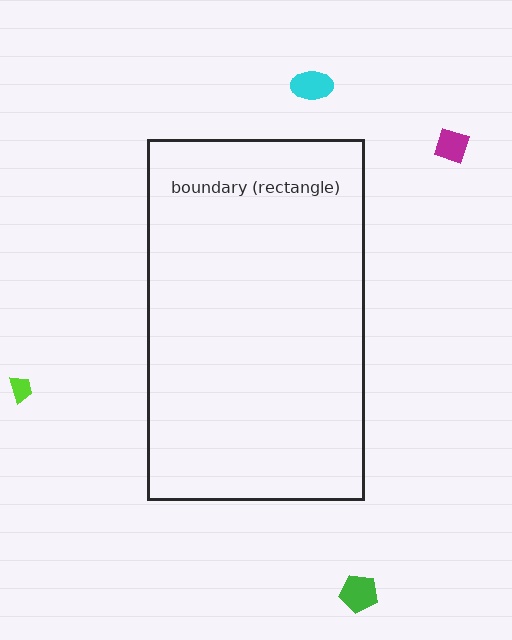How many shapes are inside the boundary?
0 inside, 4 outside.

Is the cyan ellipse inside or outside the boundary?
Outside.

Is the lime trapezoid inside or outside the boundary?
Outside.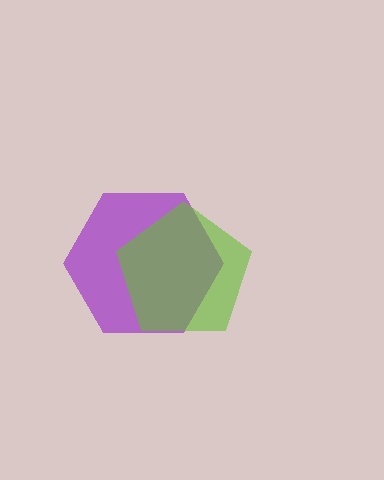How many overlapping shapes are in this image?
There are 2 overlapping shapes in the image.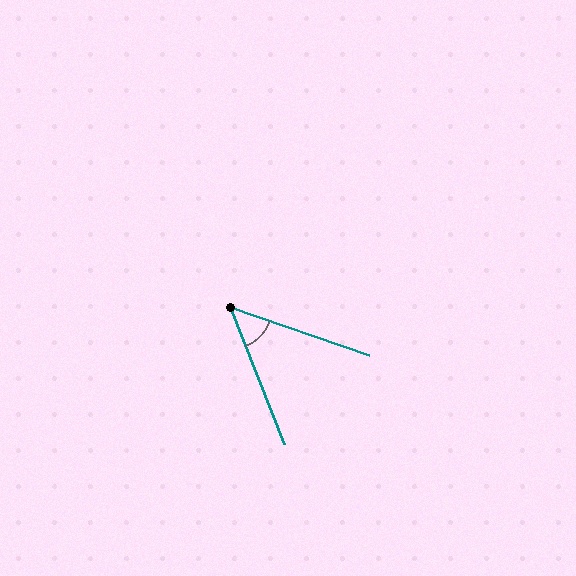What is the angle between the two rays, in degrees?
Approximately 49 degrees.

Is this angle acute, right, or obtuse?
It is acute.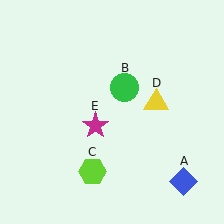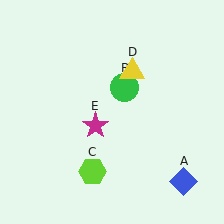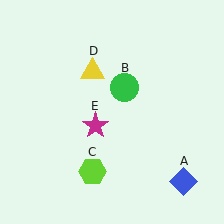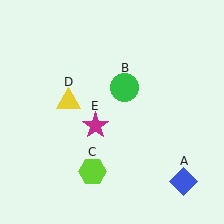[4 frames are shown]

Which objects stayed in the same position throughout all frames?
Blue diamond (object A) and green circle (object B) and lime hexagon (object C) and magenta star (object E) remained stationary.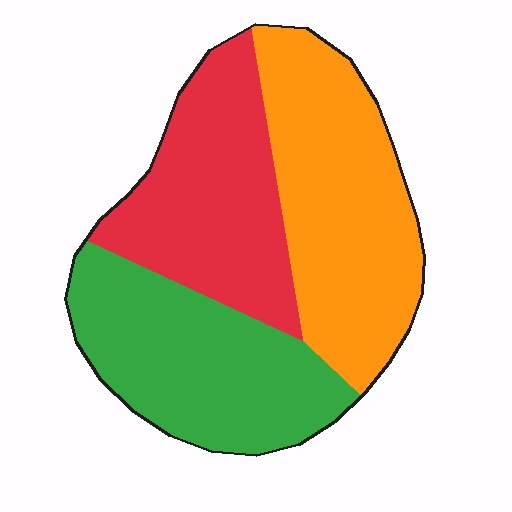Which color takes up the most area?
Orange, at roughly 35%.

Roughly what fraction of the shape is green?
Green covers roughly 35% of the shape.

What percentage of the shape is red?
Red takes up about one third (1/3) of the shape.